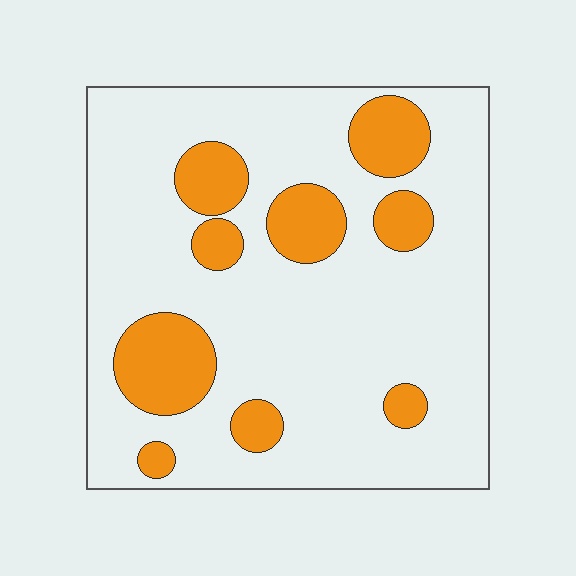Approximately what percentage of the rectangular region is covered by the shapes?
Approximately 20%.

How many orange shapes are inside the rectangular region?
9.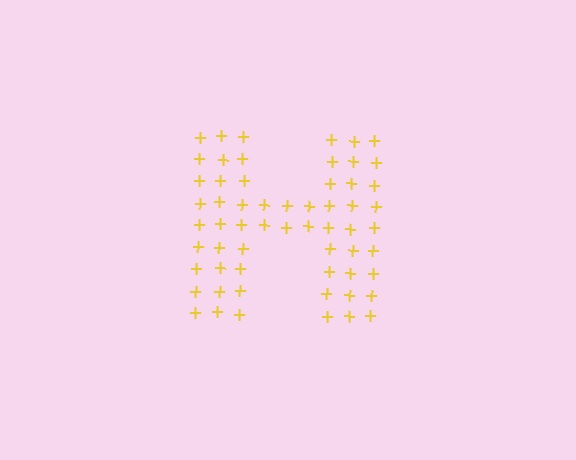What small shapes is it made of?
It is made of small plus signs.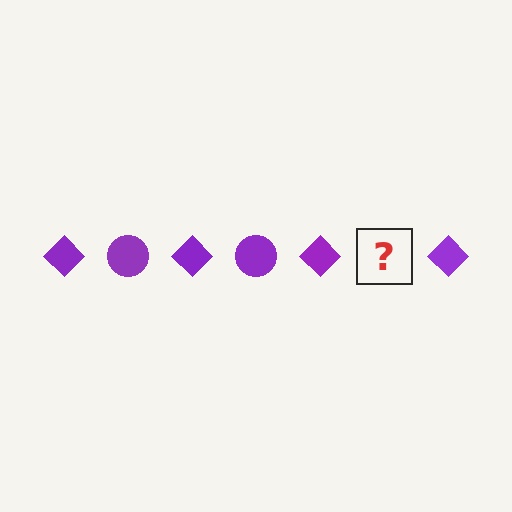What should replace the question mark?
The question mark should be replaced with a purple circle.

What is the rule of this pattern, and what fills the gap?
The rule is that the pattern cycles through diamond, circle shapes in purple. The gap should be filled with a purple circle.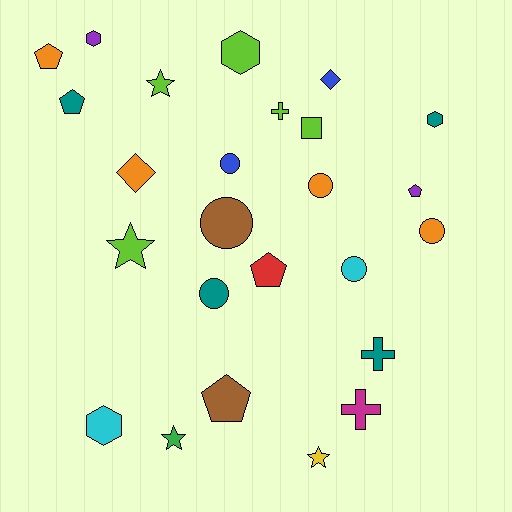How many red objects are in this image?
There is 1 red object.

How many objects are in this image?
There are 25 objects.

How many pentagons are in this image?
There are 5 pentagons.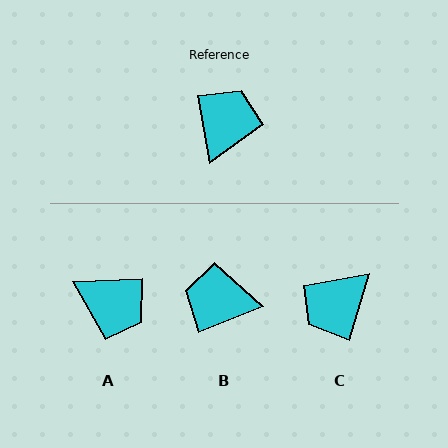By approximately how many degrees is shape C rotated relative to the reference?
Approximately 154 degrees counter-clockwise.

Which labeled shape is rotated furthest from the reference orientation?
C, about 154 degrees away.